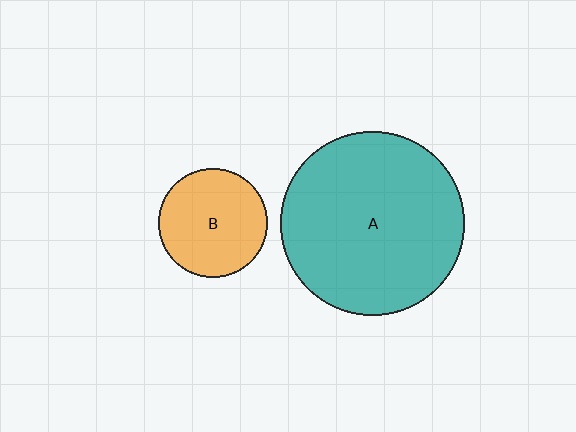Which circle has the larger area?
Circle A (teal).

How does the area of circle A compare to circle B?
Approximately 2.9 times.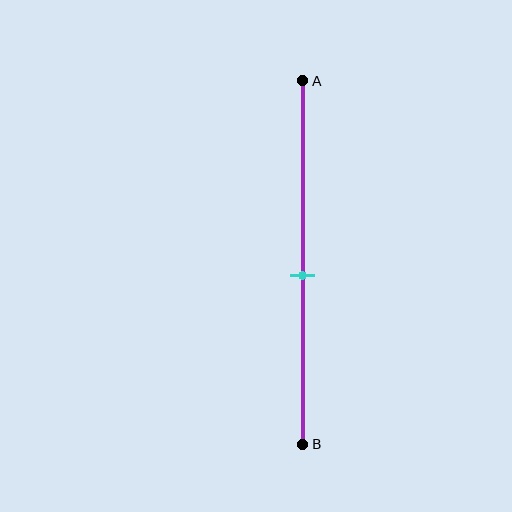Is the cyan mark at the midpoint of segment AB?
No, the mark is at about 55% from A, not at the 50% midpoint.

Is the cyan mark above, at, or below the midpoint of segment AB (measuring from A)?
The cyan mark is below the midpoint of segment AB.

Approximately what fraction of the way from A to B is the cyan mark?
The cyan mark is approximately 55% of the way from A to B.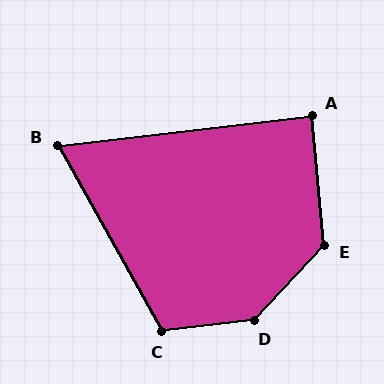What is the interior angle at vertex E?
Approximately 132 degrees (obtuse).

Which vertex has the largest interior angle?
D, at approximately 140 degrees.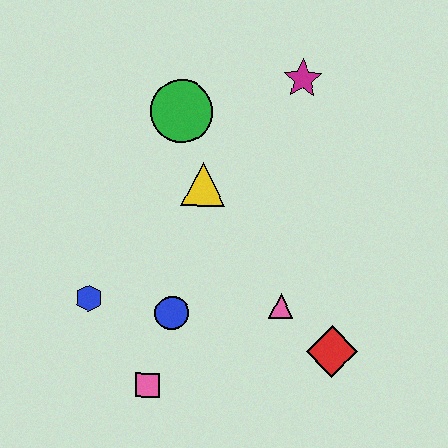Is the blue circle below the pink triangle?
Yes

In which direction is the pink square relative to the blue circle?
The pink square is below the blue circle.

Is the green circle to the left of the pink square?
No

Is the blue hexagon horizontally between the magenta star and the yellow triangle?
No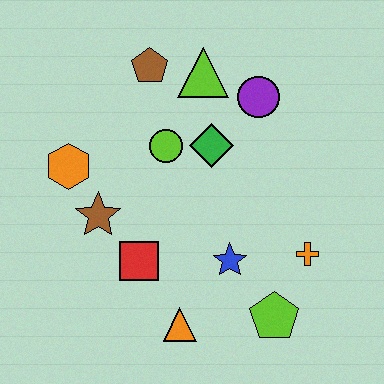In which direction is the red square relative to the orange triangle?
The red square is above the orange triangle.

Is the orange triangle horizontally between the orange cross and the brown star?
Yes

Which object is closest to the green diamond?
The lime circle is closest to the green diamond.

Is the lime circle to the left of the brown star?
No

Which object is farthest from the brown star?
The orange cross is farthest from the brown star.